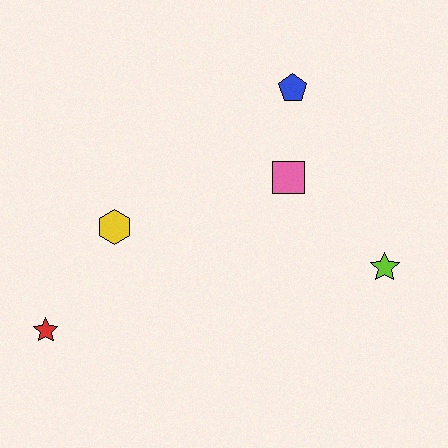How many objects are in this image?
There are 5 objects.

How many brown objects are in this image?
There are no brown objects.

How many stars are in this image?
There are 2 stars.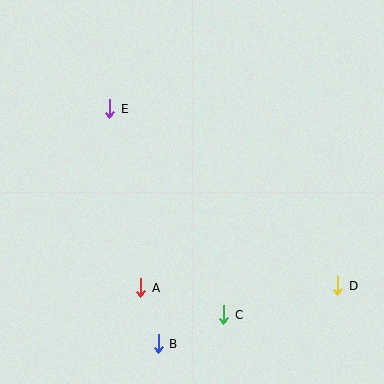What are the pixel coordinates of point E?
Point E is at (110, 109).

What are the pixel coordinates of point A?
Point A is at (141, 288).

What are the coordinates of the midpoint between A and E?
The midpoint between A and E is at (125, 198).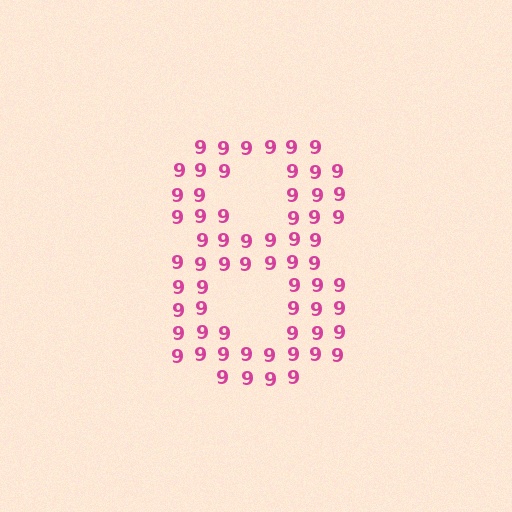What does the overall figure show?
The overall figure shows the digit 8.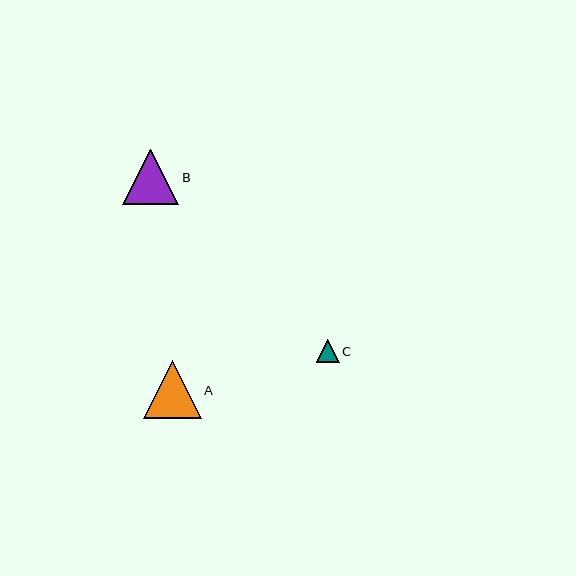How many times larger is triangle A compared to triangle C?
Triangle A is approximately 2.5 times the size of triangle C.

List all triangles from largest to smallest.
From largest to smallest: A, B, C.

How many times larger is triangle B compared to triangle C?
Triangle B is approximately 2.4 times the size of triangle C.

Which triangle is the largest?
Triangle A is the largest with a size of approximately 58 pixels.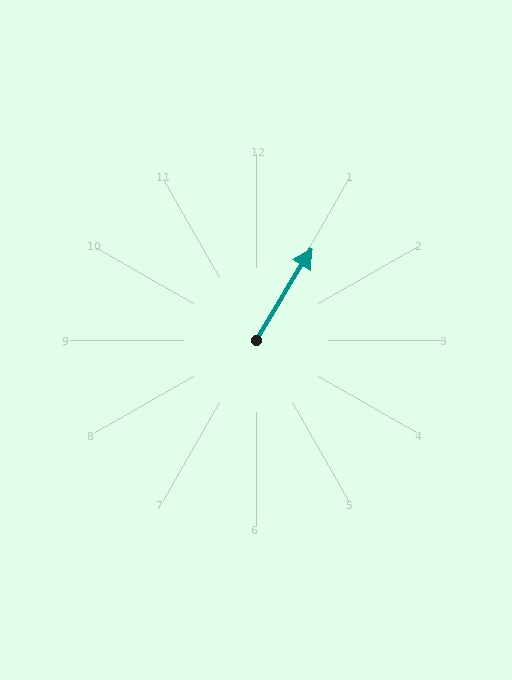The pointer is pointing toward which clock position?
Roughly 1 o'clock.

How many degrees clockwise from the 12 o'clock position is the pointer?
Approximately 31 degrees.